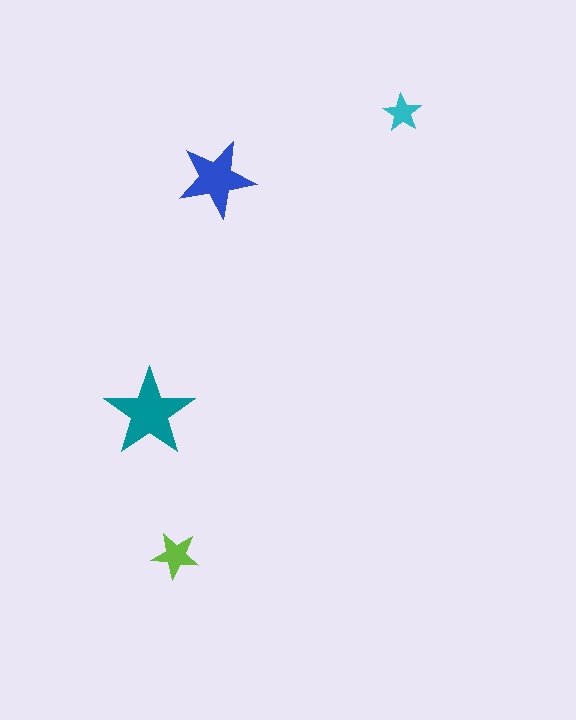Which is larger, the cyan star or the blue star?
The blue one.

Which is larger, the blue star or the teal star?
The teal one.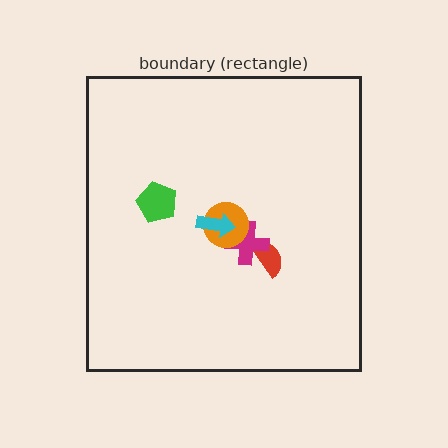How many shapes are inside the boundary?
5 inside, 0 outside.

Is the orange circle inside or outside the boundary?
Inside.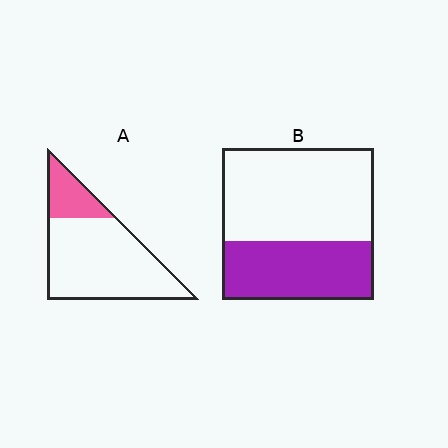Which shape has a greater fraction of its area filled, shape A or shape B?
Shape B.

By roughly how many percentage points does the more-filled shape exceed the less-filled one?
By roughly 15 percentage points (B over A).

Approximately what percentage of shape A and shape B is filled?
A is approximately 20% and B is approximately 40%.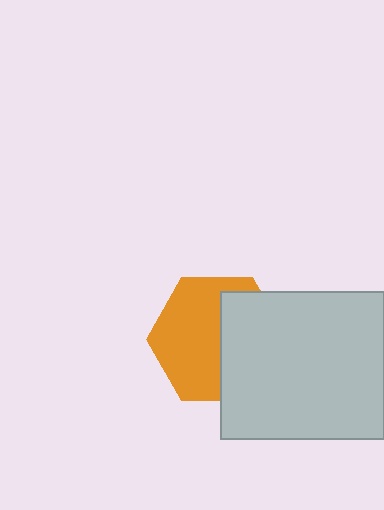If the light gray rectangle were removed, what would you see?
You would see the complete orange hexagon.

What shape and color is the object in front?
The object in front is a light gray rectangle.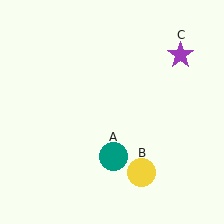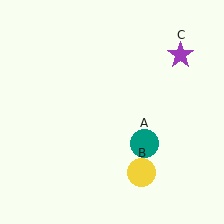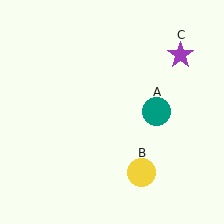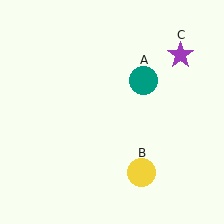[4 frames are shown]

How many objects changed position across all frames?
1 object changed position: teal circle (object A).